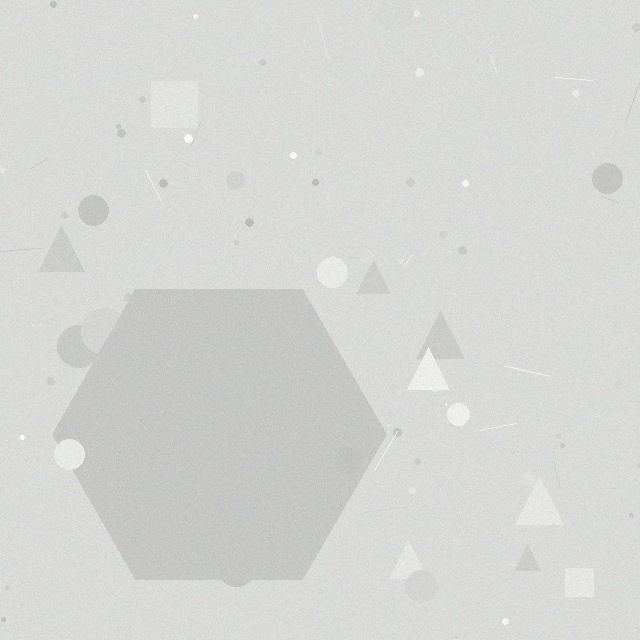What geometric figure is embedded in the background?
A hexagon is embedded in the background.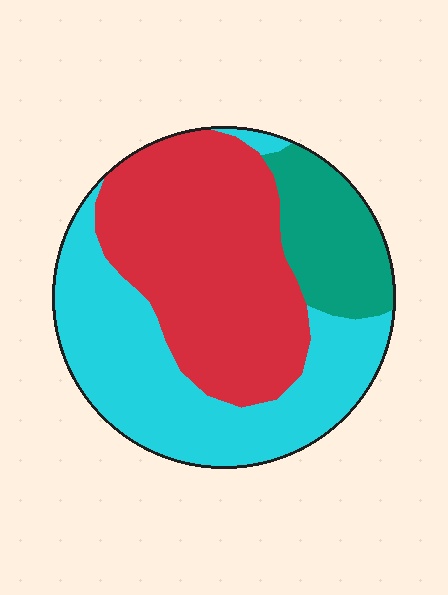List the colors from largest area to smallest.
From largest to smallest: red, cyan, teal.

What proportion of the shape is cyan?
Cyan takes up between a quarter and a half of the shape.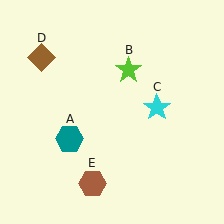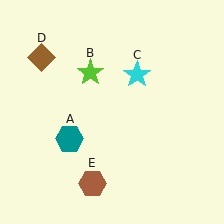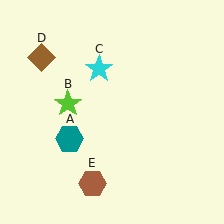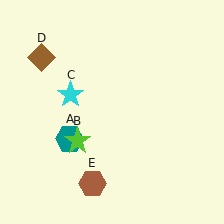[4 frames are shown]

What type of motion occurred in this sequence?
The lime star (object B), cyan star (object C) rotated counterclockwise around the center of the scene.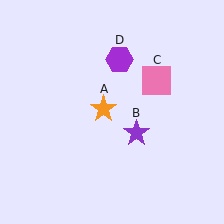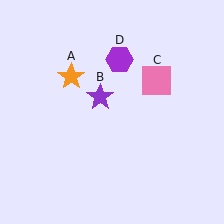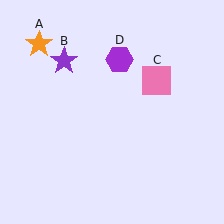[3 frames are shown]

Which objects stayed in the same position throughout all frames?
Pink square (object C) and purple hexagon (object D) remained stationary.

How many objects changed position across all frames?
2 objects changed position: orange star (object A), purple star (object B).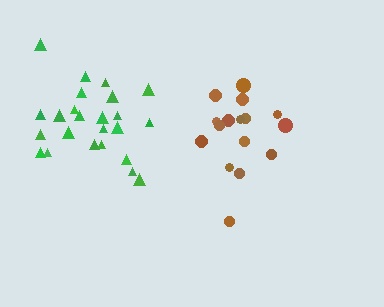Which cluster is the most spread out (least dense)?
Green.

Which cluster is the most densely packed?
Brown.